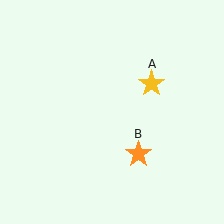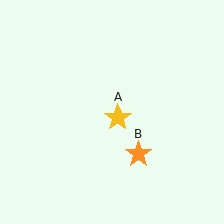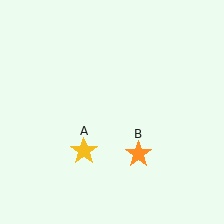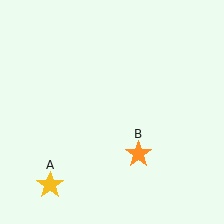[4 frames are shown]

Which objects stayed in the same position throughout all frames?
Orange star (object B) remained stationary.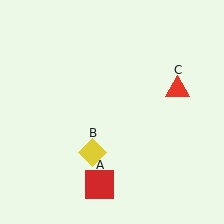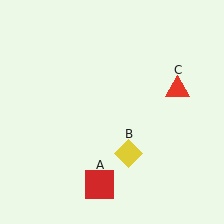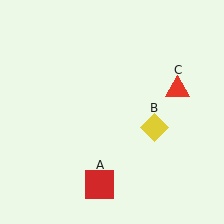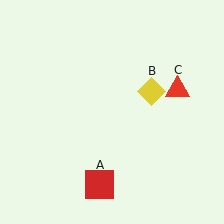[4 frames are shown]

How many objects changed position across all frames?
1 object changed position: yellow diamond (object B).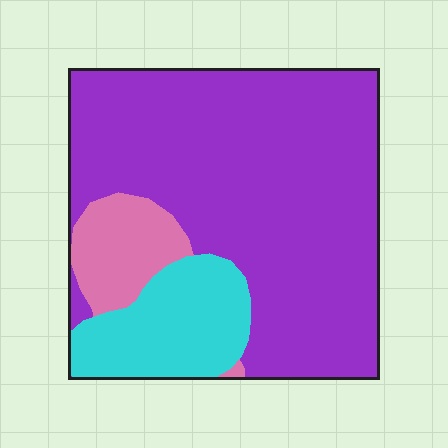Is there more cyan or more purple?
Purple.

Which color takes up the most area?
Purple, at roughly 70%.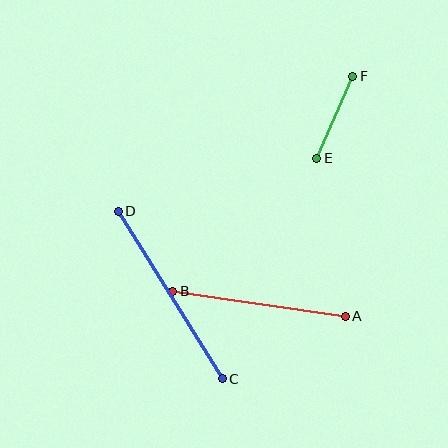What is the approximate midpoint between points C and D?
The midpoint is at approximately (170, 295) pixels.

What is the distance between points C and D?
The distance is approximately 197 pixels.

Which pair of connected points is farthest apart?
Points C and D are farthest apart.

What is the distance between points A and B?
The distance is approximately 174 pixels.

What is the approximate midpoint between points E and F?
The midpoint is at approximately (335, 117) pixels.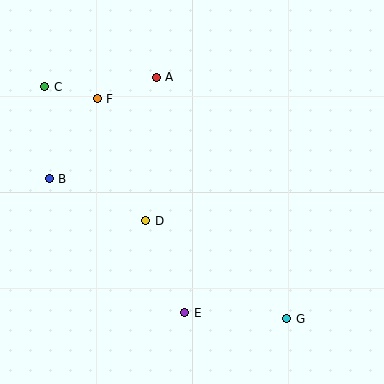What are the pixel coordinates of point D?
Point D is at (146, 221).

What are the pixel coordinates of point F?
Point F is at (97, 99).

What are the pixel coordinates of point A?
Point A is at (156, 77).